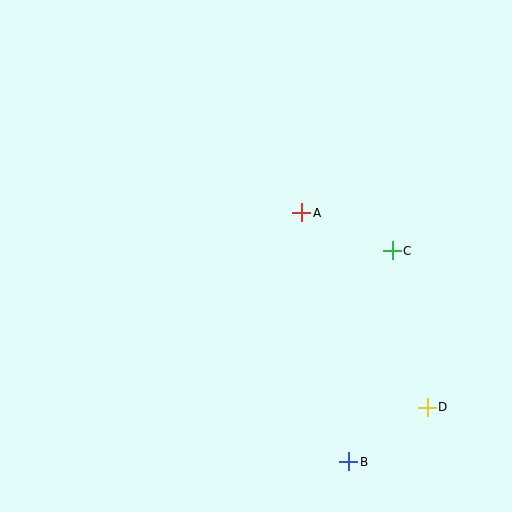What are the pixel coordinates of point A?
Point A is at (302, 213).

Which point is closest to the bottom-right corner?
Point D is closest to the bottom-right corner.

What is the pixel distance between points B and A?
The distance between B and A is 254 pixels.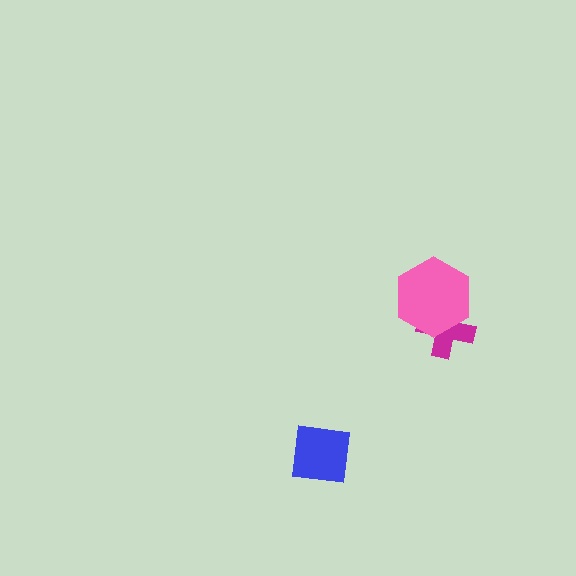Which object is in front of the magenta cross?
The pink hexagon is in front of the magenta cross.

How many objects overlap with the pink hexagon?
1 object overlaps with the pink hexagon.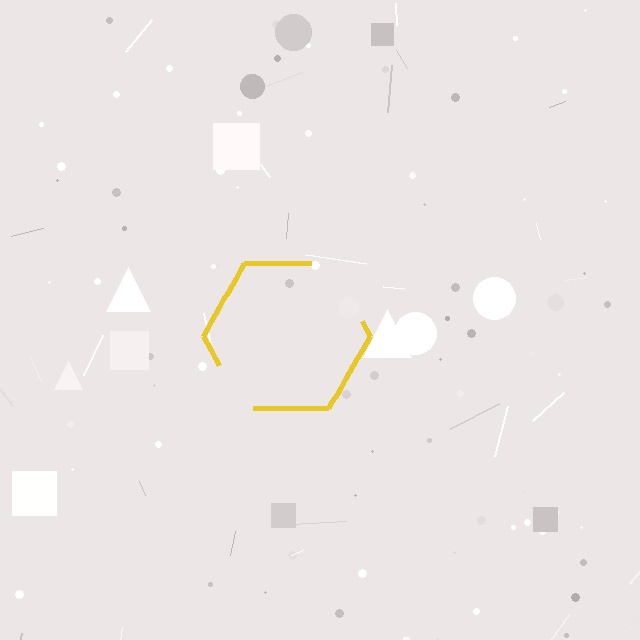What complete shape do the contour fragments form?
The contour fragments form a hexagon.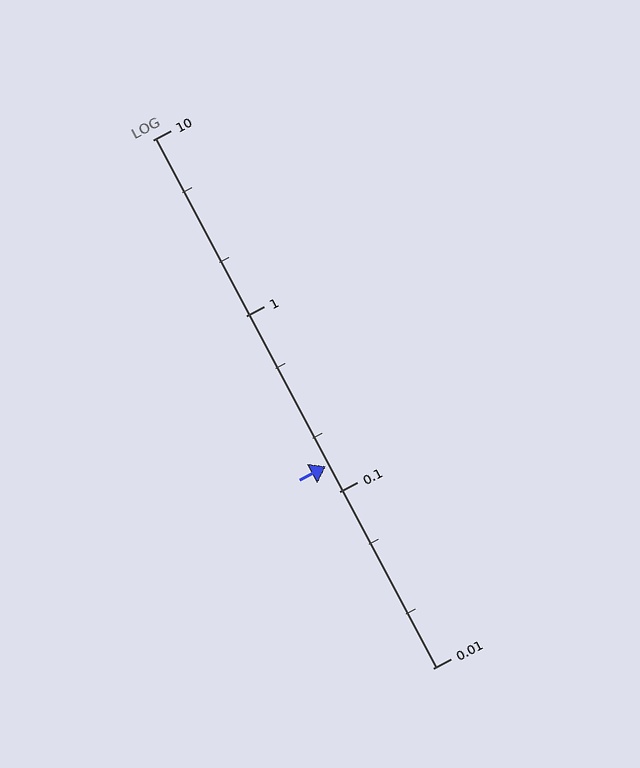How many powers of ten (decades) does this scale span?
The scale spans 3 decades, from 0.01 to 10.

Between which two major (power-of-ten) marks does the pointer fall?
The pointer is between 0.1 and 1.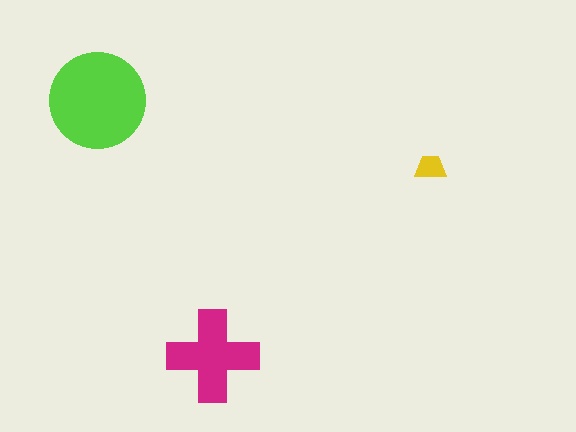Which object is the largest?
The lime circle.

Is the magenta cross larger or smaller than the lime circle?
Smaller.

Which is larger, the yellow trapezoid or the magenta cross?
The magenta cross.